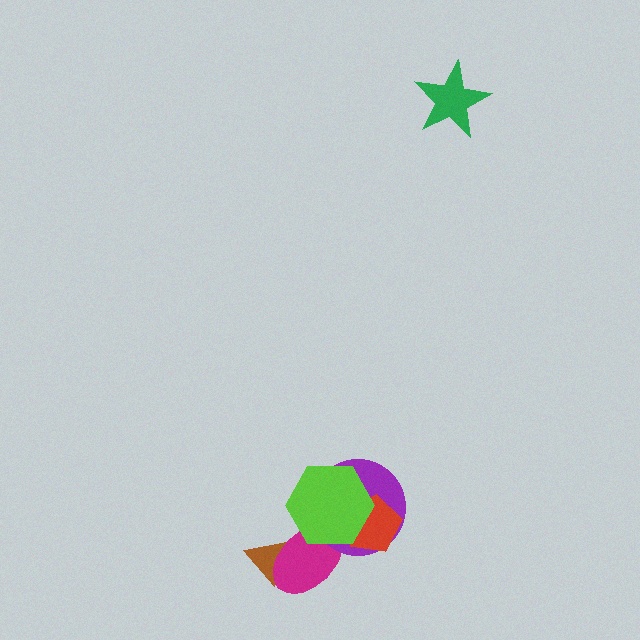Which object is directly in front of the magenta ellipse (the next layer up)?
The purple circle is directly in front of the magenta ellipse.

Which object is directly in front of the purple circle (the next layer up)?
The red pentagon is directly in front of the purple circle.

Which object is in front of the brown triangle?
The magenta ellipse is in front of the brown triangle.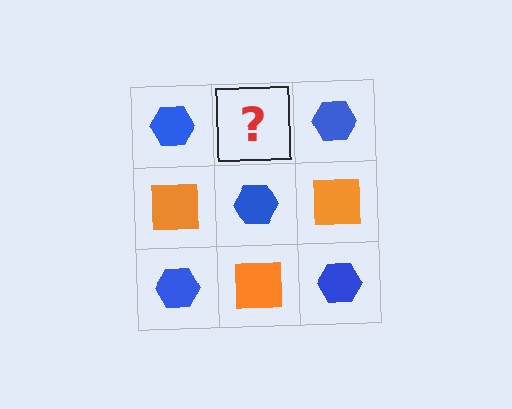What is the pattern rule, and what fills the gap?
The rule is that it alternates blue hexagon and orange square in a checkerboard pattern. The gap should be filled with an orange square.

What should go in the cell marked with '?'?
The missing cell should contain an orange square.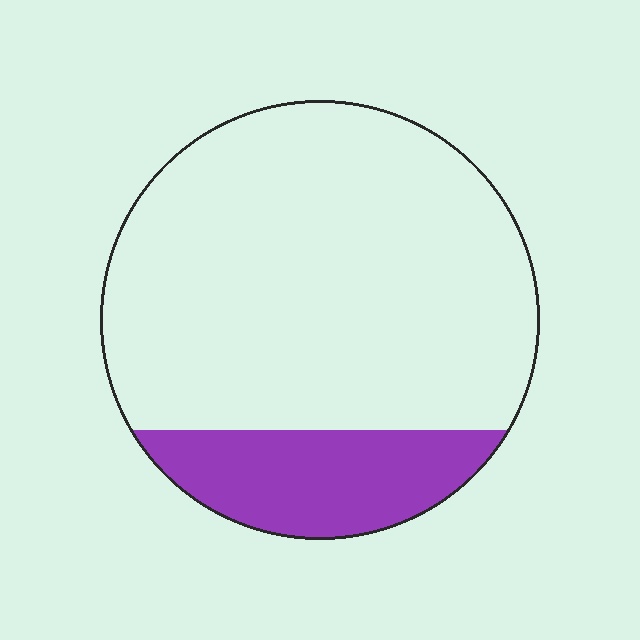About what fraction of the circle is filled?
About one fifth (1/5).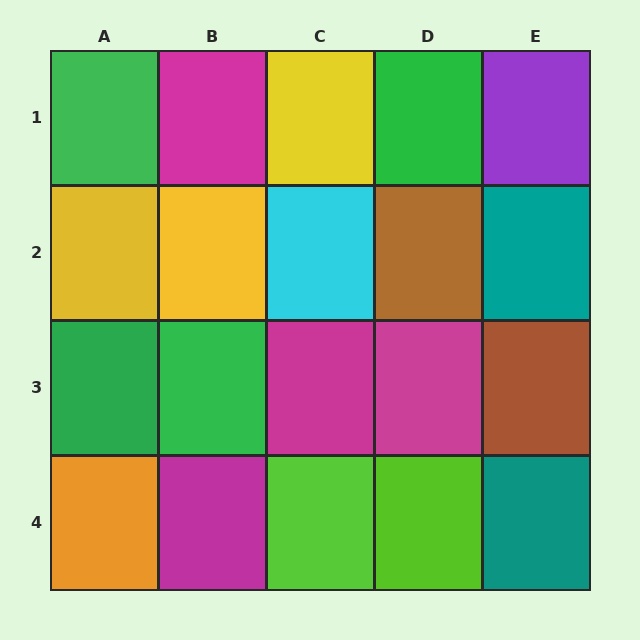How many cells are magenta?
4 cells are magenta.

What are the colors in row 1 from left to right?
Green, magenta, yellow, green, purple.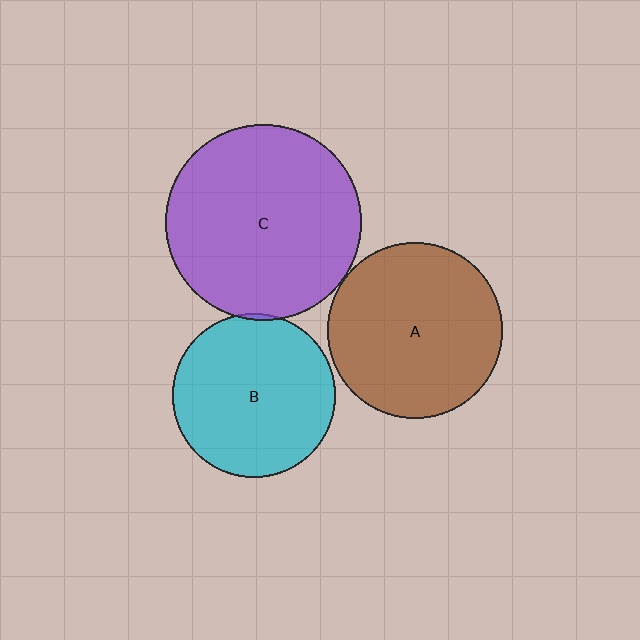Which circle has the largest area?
Circle C (purple).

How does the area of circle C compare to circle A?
Approximately 1.2 times.